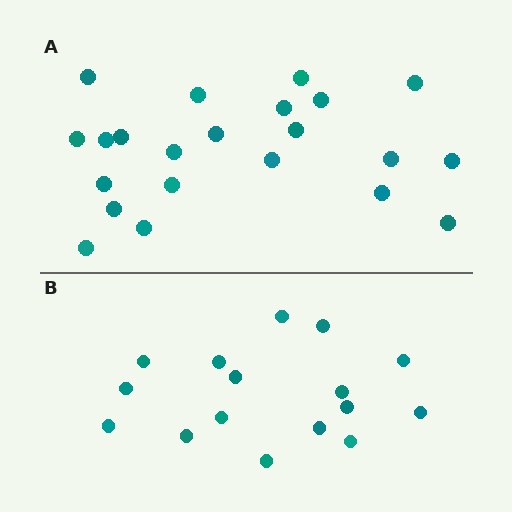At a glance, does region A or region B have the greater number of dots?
Region A (the top region) has more dots.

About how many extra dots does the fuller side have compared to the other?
Region A has about 6 more dots than region B.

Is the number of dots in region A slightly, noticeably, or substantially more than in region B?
Region A has noticeably more, but not dramatically so. The ratio is roughly 1.4 to 1.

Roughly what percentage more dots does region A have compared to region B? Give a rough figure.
About 40% more.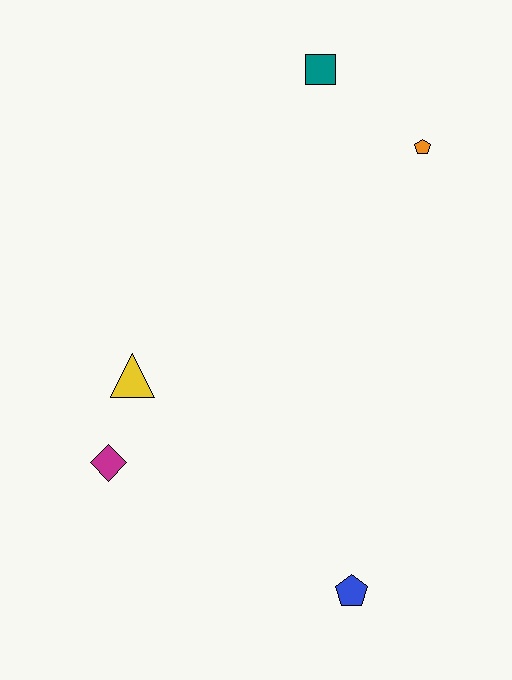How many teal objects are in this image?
There is 1 teal object.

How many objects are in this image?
There are 5 objects.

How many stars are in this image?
There are no stars.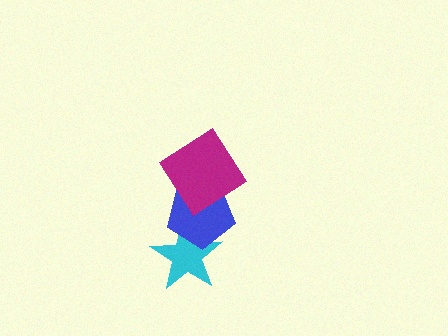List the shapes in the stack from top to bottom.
From top to bottom: the magenta diamond, the blue pentagon, the cyan star.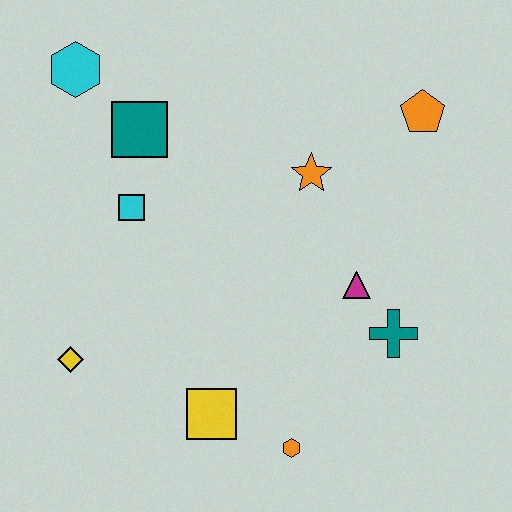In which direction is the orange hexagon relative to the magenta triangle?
The orange hexagon is below the magenta triangle.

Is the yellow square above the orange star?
No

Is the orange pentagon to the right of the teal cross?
Yes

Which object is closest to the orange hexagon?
The yellow square is closest to the orange hexagon.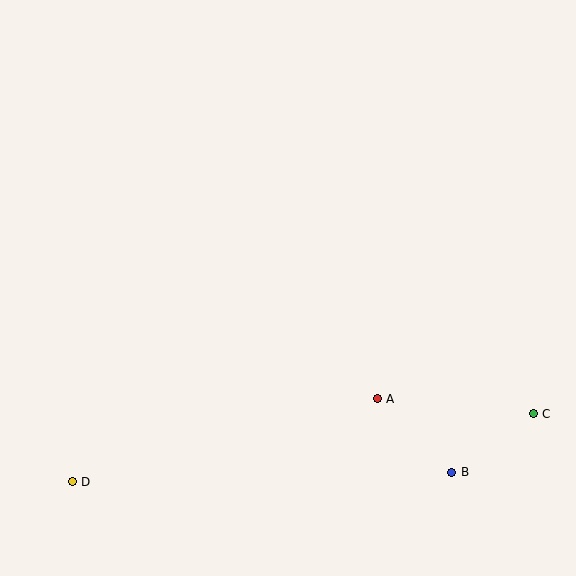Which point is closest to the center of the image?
Point A at (377, 399) is closest to the center.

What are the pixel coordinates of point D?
Point D is at (72, 482).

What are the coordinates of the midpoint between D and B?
The midpoint between D and B is at (262, 477).